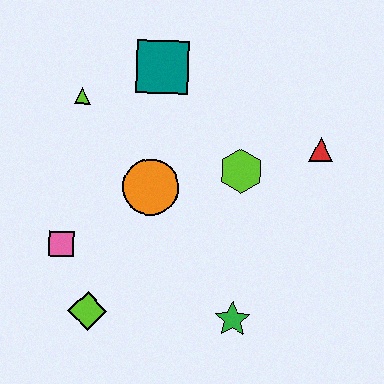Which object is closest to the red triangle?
The lime hexagon is closest to the red triangle.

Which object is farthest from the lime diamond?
The red triangle is farthest from the lime diamond.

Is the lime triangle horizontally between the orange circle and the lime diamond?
No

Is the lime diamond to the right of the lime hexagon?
No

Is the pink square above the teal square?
No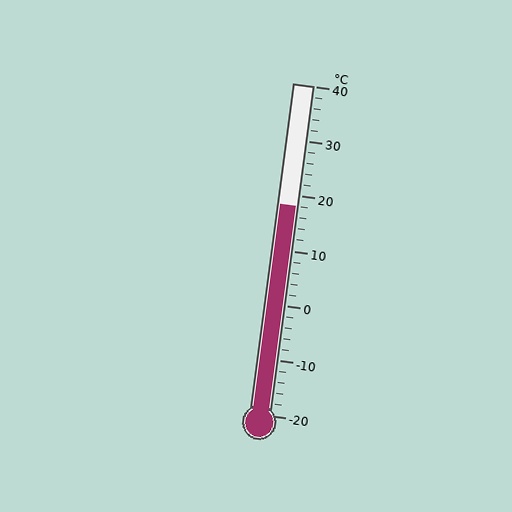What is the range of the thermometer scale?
The thermometer scale ranges from -20°C to 40°C.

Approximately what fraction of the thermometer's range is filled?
The thermometer is filled to approximately 65% of its range.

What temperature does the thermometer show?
The thermometer shows approximately 18°C.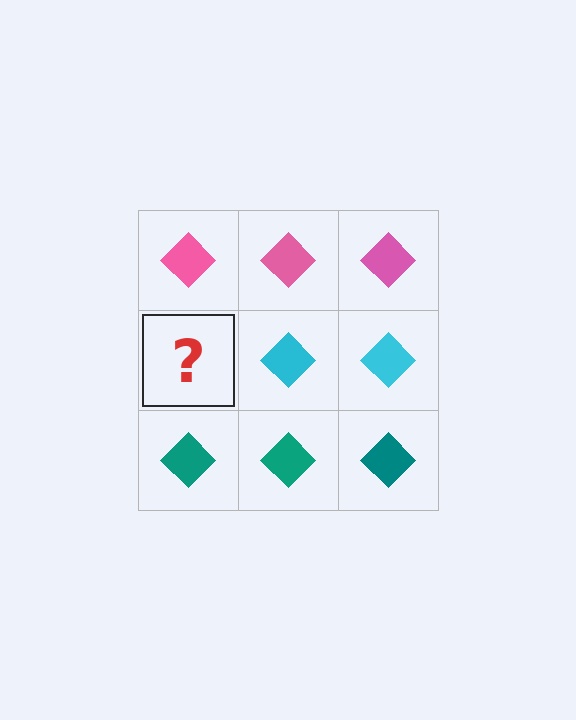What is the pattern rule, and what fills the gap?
The rule is that each row has a consistent color. The gap should be filled with a cyan diamond.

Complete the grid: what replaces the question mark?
The question mark should be replaced with a cyan diamond.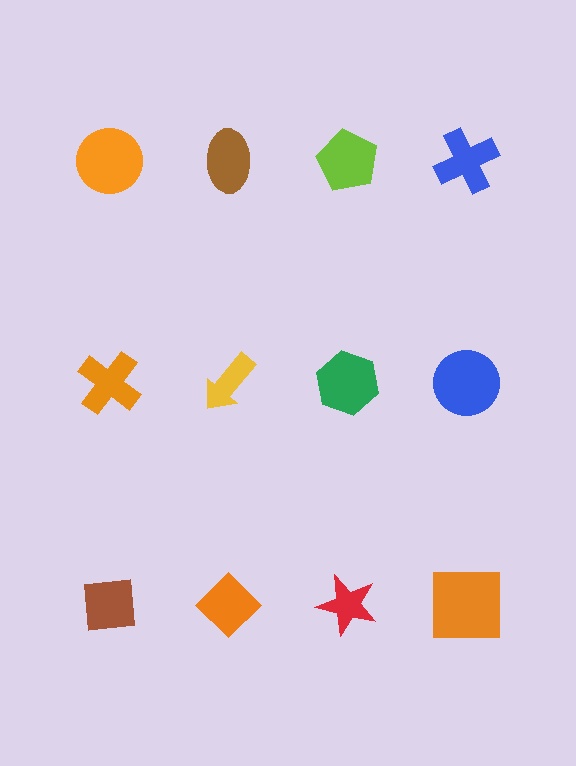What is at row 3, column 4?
An orange square.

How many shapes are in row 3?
4 shapes.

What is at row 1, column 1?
An orange circle.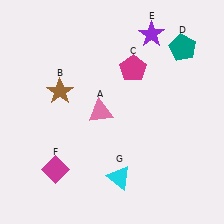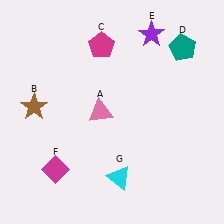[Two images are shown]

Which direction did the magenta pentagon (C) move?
The magenta pentagon (C) moved left.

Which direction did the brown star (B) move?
The brown star (B) moved left.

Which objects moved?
The objects that moved are: the brown star (B), the magenta pentagon (C).